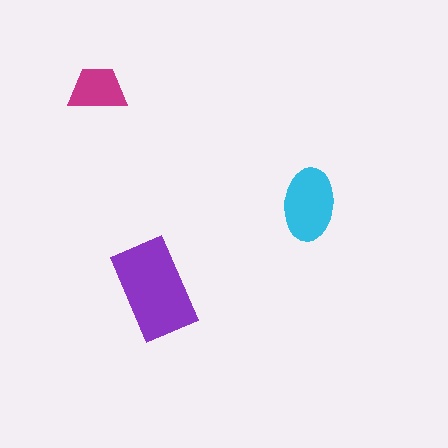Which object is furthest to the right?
The cyan ellipse is rightmost.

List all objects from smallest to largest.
The magenta trapezoid, the cyan ellipse, the purple rectangle.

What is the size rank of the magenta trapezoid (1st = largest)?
3rd.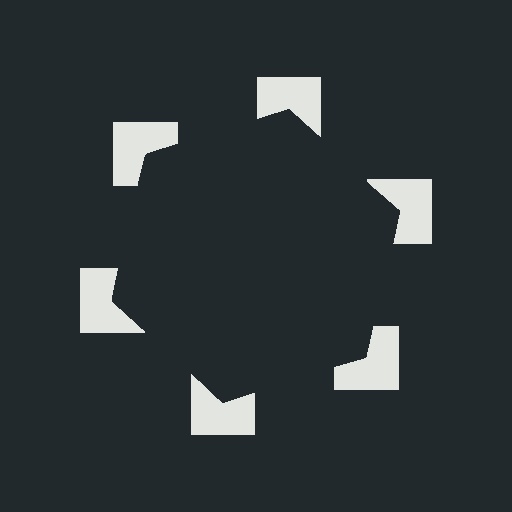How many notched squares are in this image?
There are 6 — one at each vertex of the illusory hexagon.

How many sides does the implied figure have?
6 sides.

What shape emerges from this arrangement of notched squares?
An illusory hexagon — its edges are inferred from the aligned wedge cuts in the notched squares, not physically drawn.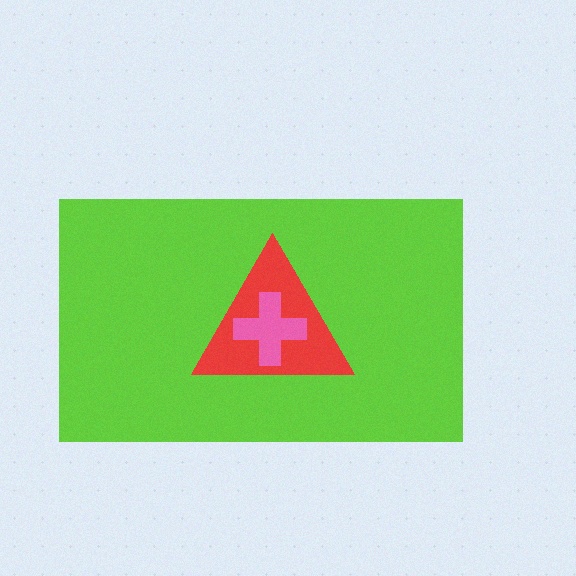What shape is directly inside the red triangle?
The pink cross.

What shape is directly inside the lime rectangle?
The red triangle.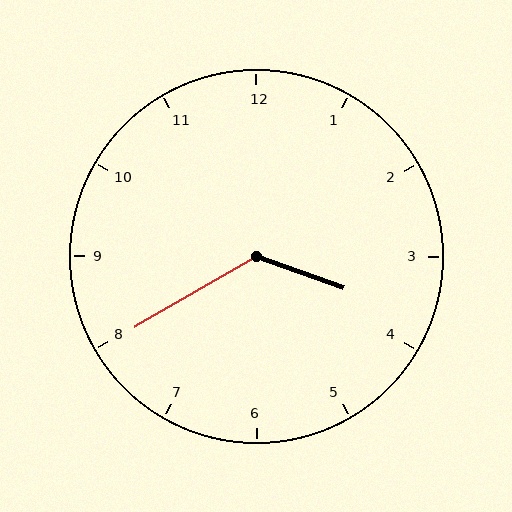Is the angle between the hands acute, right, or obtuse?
It is obtuse.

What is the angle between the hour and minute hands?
Approximately 130 degrees.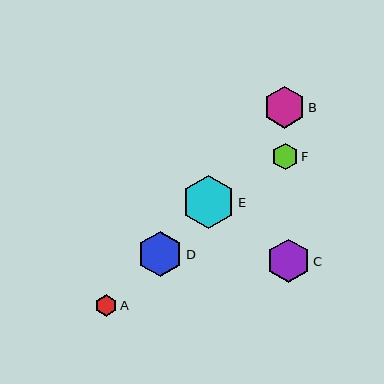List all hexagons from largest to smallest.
From largest to smallest: E, D, C, B, F, A.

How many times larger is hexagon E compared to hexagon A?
Hexagon E is approximately 2.5 times the size of hexagon A.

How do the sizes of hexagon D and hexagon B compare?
Hexagon D and hexagon B are approximately the same size.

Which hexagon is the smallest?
Hexagon A is the smallest with a size of approximately 21 pixels.